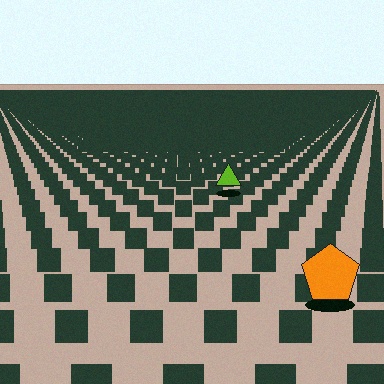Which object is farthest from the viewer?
The lime triangle is farthest from the viewer. It appears smaller and the ground texture around it is denser.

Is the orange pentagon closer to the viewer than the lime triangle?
Yes. The orange pentagon is closer — you can tell from the texture gradient: the ground texture is coarser near it.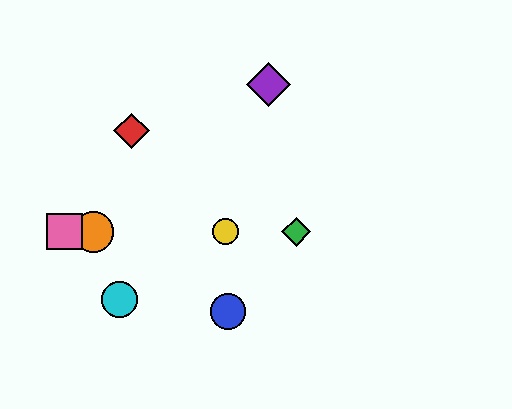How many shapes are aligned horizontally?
4 shapes (the green diamond, the yellow circle, the orange circle, the pink square) are aligned horizontally.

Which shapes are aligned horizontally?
The green diamond, the yellow circle, the orange circle, the pink square are aligned horizontally.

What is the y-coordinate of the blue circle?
The blue circle is at y≈311.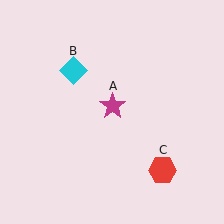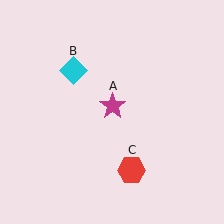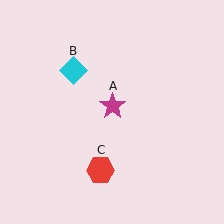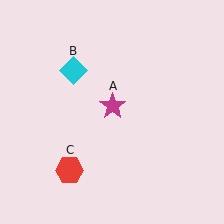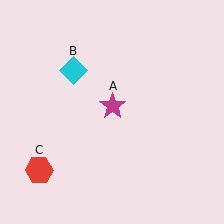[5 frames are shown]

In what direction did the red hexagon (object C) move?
The red hexagon (object C) moved left.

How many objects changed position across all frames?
1 object changed position: red hexagon (object C).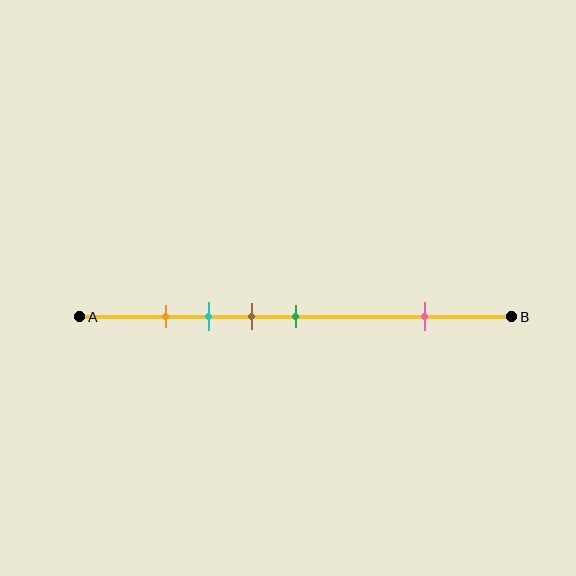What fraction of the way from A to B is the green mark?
The green mark is approximately 50% (0.5) of the way from A to B.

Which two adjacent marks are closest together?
The orange and cyan marks are the closest adjacent pair.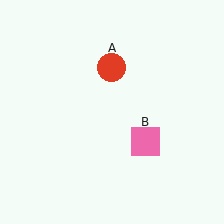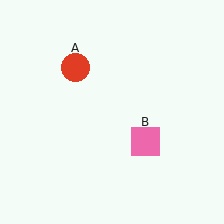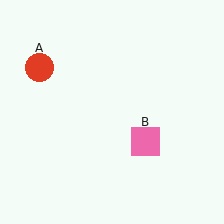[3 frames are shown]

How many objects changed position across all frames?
1 object changed position: red circle (object A).